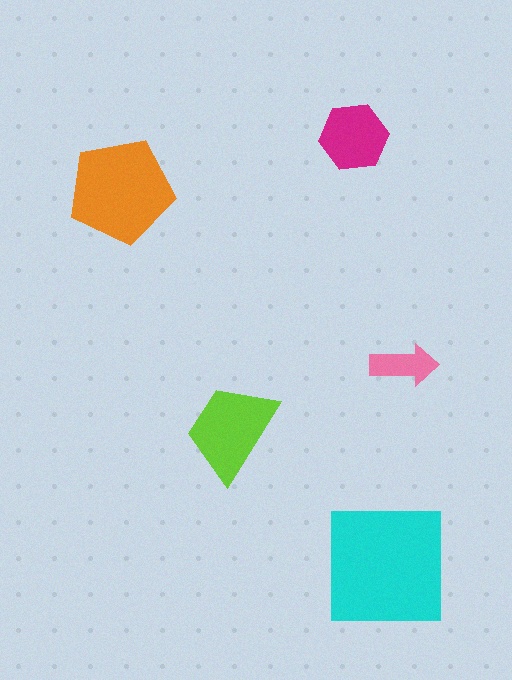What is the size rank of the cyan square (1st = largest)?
1st.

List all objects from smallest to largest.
The pink arrow, the magenta hexagon, the lime trapezoid, the orange pentagon, the cyan square.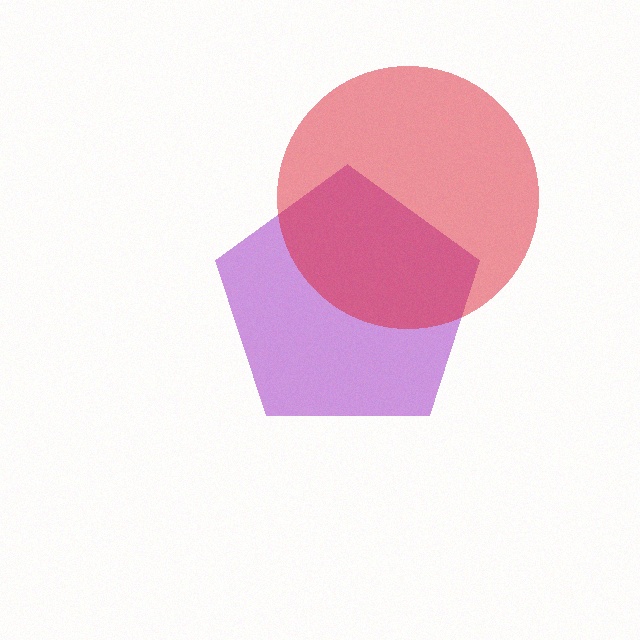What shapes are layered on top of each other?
The layered shapes are: a purple pentagon, a red circle.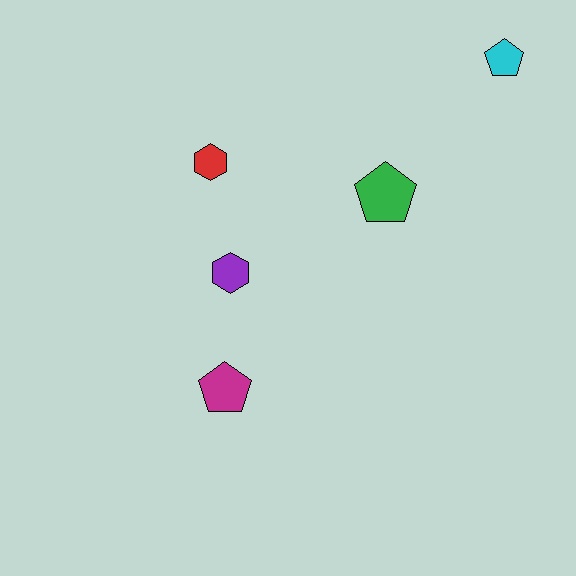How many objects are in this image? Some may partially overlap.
There are 5 objects.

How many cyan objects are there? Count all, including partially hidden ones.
There is 1 cyan object.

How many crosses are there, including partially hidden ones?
There are no crosses.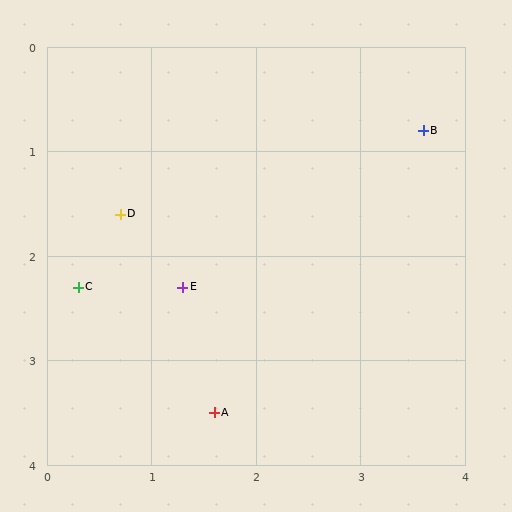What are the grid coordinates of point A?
Point A is at approximately (1.6, 3.5).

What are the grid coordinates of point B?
Point B is at approximately (3.6, 0.8).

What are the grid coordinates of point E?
Point E is at approximately (1.3, 2.3).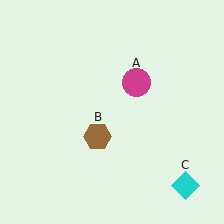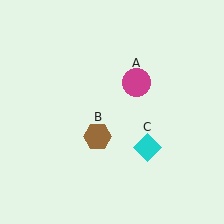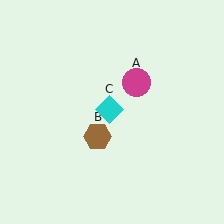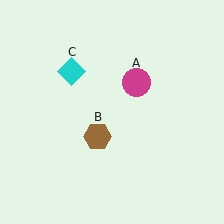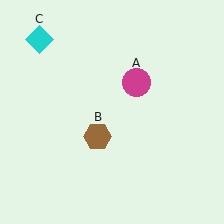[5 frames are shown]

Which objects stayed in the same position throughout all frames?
Magenta circle (object A) and brown hexagon (object B) remained stationary.